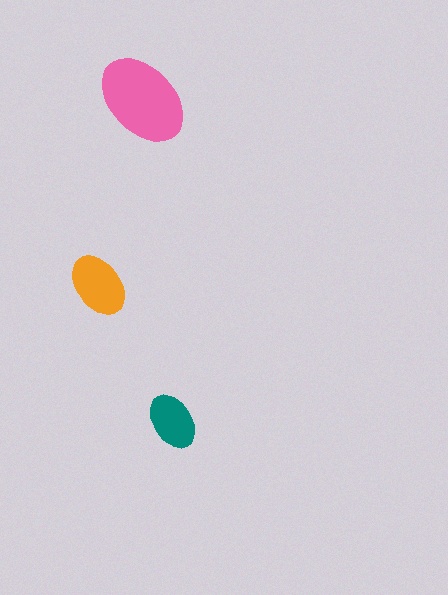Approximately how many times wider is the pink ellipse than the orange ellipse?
About 1.5 times wider.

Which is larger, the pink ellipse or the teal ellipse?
The pink one.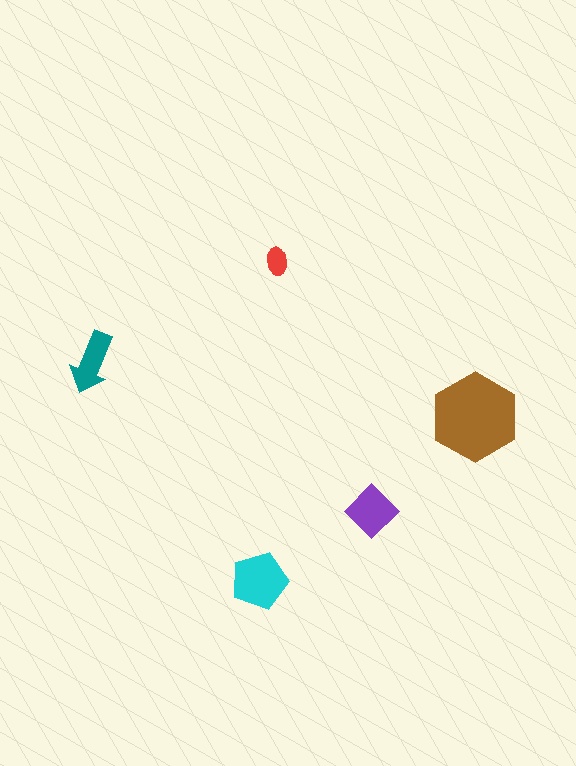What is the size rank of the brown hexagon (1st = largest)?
1st.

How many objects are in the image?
There are 5 objects in the image.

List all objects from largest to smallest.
The brown hexagon, the cyan pentagon, the purple diamond, the teal arrow, the red ellipse.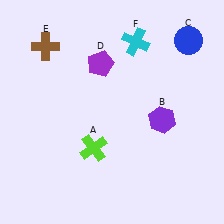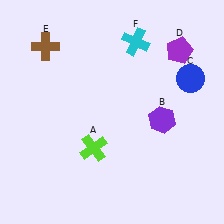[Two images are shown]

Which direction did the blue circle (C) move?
The blue circle (C) moved down.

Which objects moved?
The objects that moved are: the blue circle (C), the purple pentagon (D).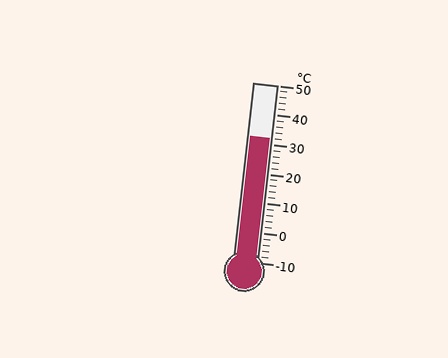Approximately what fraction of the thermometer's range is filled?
The thermometer is filled to approximately 70% of its range.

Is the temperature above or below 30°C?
The temperature is above 30°C.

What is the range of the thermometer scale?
The thermometer scale ranges from -10°C to 50°C.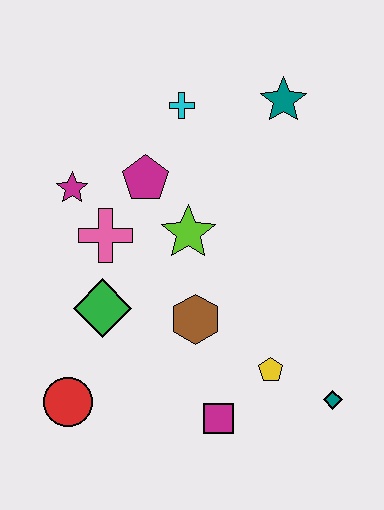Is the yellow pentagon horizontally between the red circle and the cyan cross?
No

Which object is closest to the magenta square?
The yellow pentagon is closest to the magenta square.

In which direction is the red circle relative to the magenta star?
The red circle is below the magenta star.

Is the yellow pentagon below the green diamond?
Yes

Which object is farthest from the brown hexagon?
The teal star is farthest from the brown hexagon.